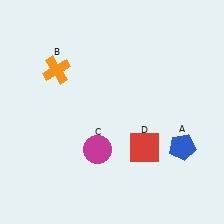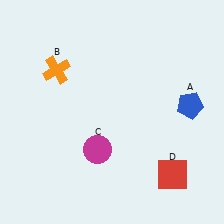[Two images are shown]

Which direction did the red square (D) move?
The red square (D) moved right.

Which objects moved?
The objects that moved are: the blue pentagon (A), the red square (D).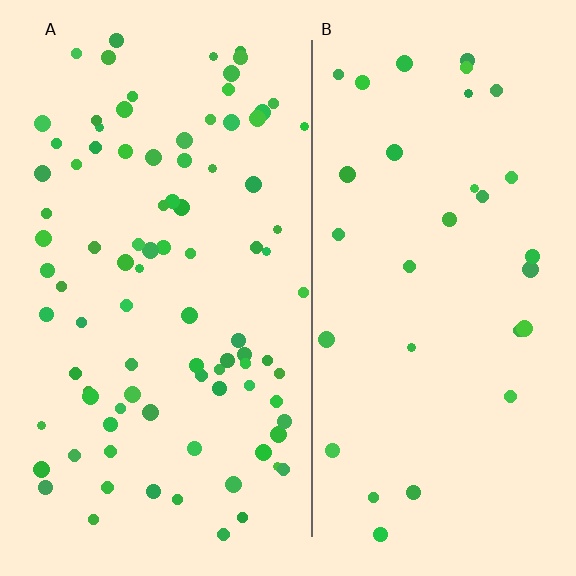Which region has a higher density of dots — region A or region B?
A (the left).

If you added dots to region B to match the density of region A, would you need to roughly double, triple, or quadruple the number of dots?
Approximately triple.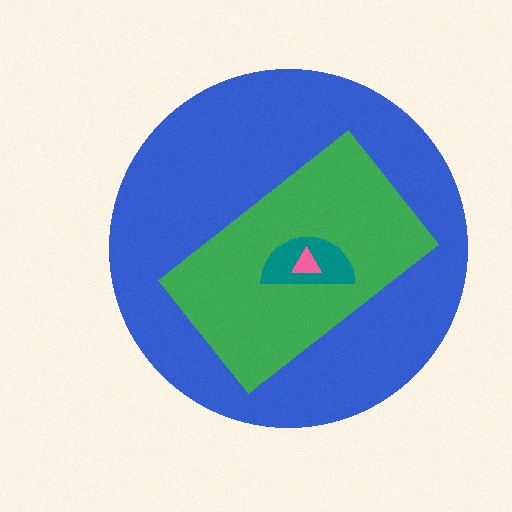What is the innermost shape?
The pink triangle.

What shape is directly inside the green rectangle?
The teal semicircle.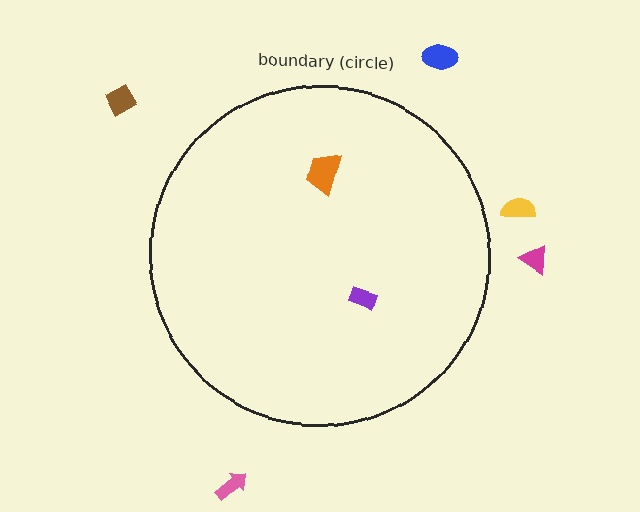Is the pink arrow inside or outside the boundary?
Outside.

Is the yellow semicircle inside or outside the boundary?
Outside.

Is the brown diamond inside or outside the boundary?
Outside.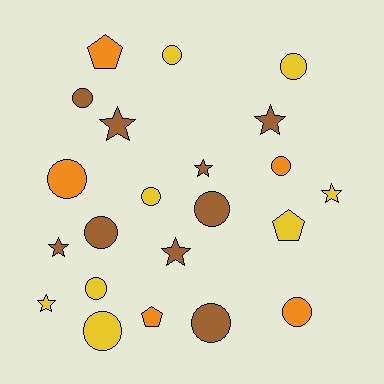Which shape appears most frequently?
Circle, with 12 objects.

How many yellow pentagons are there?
There is 1 yellow pentagon.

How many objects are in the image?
There are 22 objects.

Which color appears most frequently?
Brown, with 9 objects.